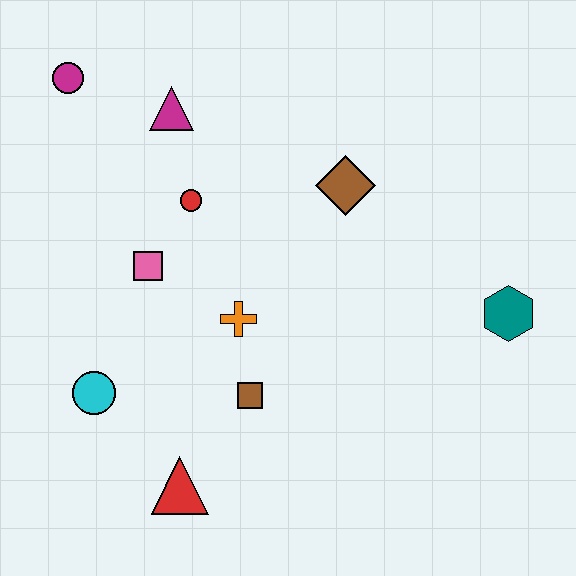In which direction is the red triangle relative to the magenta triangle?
The red triangle is below the magenta triangle.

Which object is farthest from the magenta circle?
The teal hexagon is farthest from the magenta circle.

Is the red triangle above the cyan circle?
No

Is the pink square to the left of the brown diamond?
Yes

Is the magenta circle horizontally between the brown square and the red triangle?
No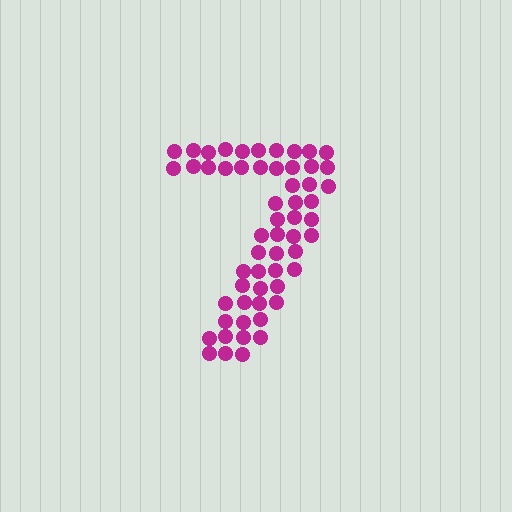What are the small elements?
The small elements are circles.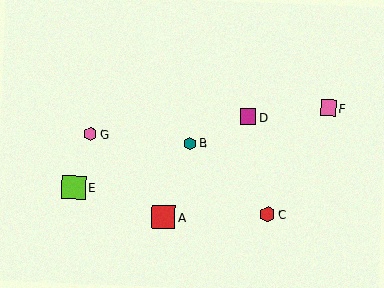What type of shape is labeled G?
Shape G is a pink hexagon.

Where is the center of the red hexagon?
The center of the red hexagon is at (268, 214).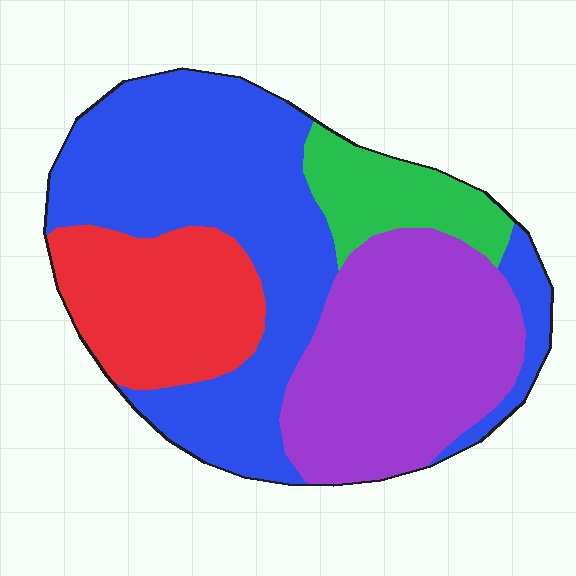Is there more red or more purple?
Purple.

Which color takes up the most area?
Blue, at roughly 40%.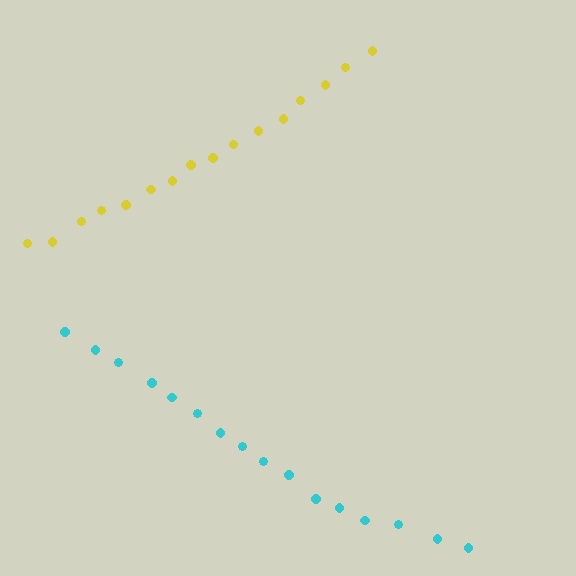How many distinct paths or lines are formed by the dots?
There are 2 distinct paths.